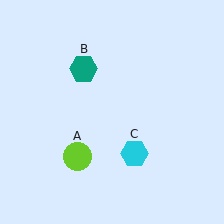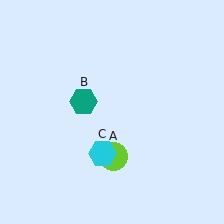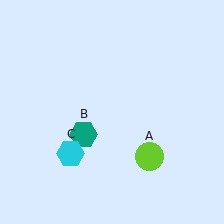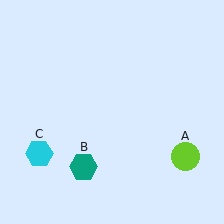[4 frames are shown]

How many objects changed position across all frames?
3 objects changed position: lime circle (object A), teal hexagon (object B), cyan hexagon (object C).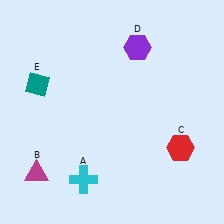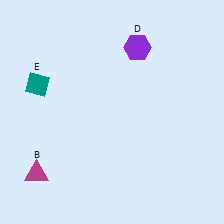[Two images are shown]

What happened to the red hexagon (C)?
The red hexagon (C) was removed in Image 2. It was in the bottom-right area of Image 1.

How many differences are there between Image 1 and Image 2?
There are 2 differences between the two images.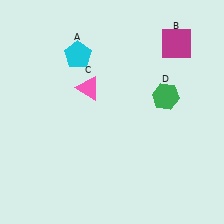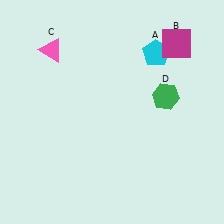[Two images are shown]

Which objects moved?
The objects that moved are: the cyan pentagon (A), the pink triangle (C).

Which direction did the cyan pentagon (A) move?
The cyan pentagon (A) moved right.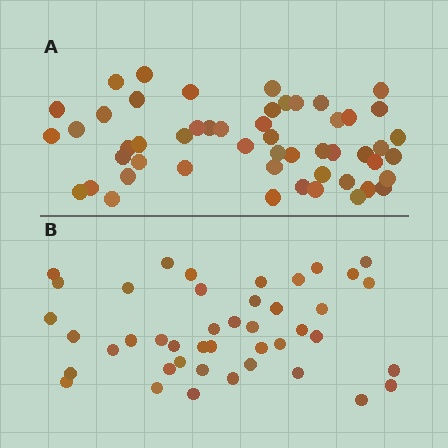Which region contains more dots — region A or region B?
Region A (the top region) has more dots.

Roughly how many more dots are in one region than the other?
Region A has roughly 8 or so more dots than region B.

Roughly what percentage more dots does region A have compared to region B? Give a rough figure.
About 20% more.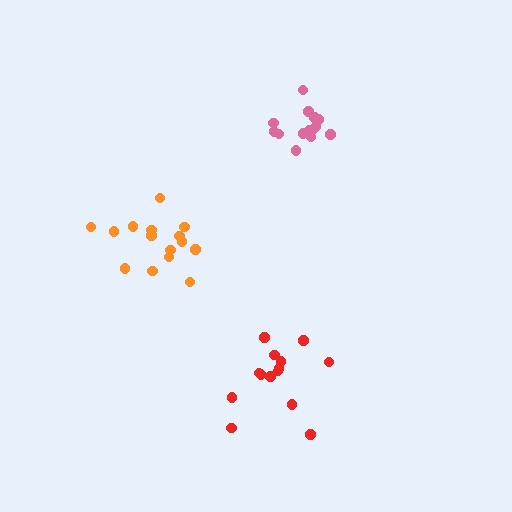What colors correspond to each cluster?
The clusters are colored: pink, red, orange.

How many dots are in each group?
Group 1: 14 dots, Group 2: 14 dots, Group 3: 15 dots (43 total).